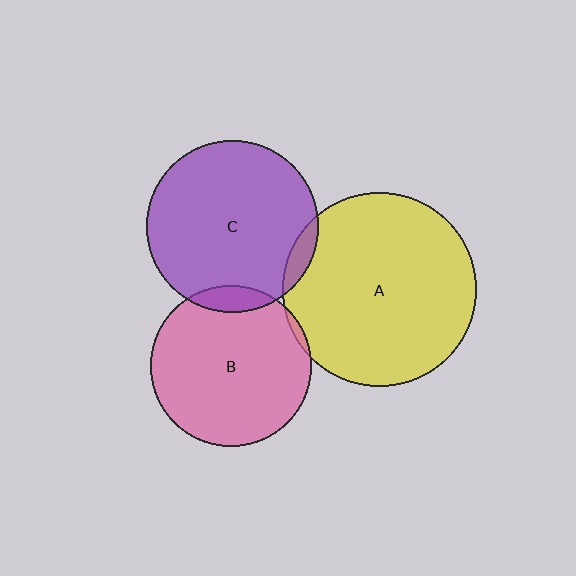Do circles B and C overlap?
Yes.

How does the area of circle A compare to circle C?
Approximately 1.3 times.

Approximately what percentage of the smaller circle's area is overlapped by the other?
Approximately 10%.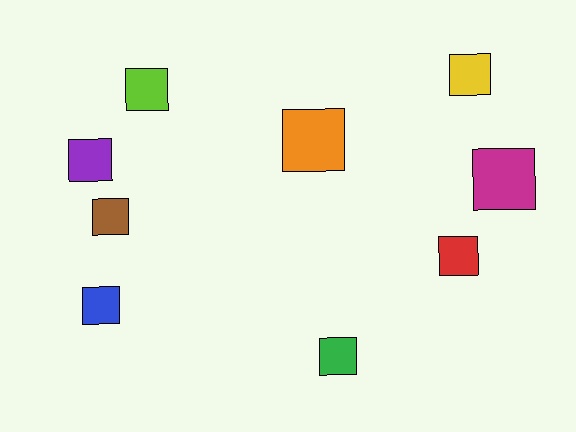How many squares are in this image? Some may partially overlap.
There are 9 squares.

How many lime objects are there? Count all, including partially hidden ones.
There is 1 lime object.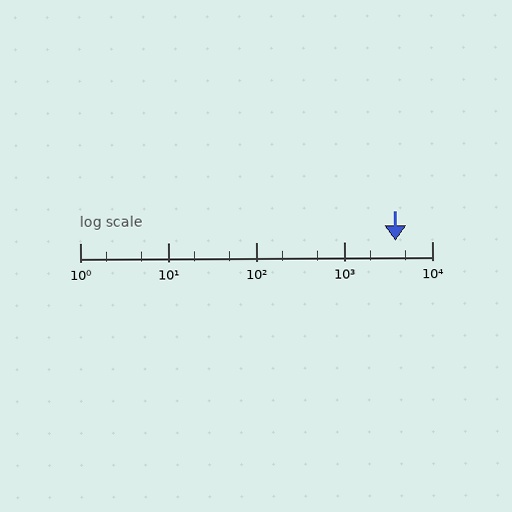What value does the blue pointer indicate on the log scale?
The pointer indicates approximately 3800.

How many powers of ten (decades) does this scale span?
The scale spans 4 decades, from 1 to 10000.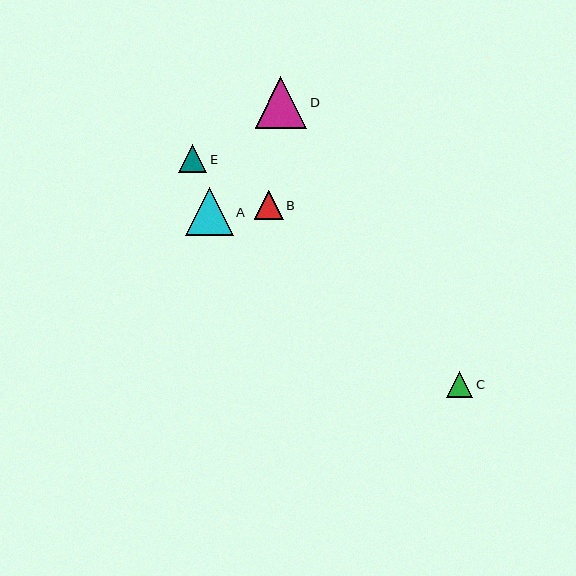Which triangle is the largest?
Triangle D is the largest with a size of approximately 52 pixels.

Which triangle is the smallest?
Triangle C is the smallest with a size of approximately 26 pixels.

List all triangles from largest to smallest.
From largest to smallest: D, A, B, E, C.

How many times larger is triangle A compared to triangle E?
Triangle A is approximately 1.7 times the size of triangle E.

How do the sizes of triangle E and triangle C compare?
Triangle E and triangle C are approximately the same size.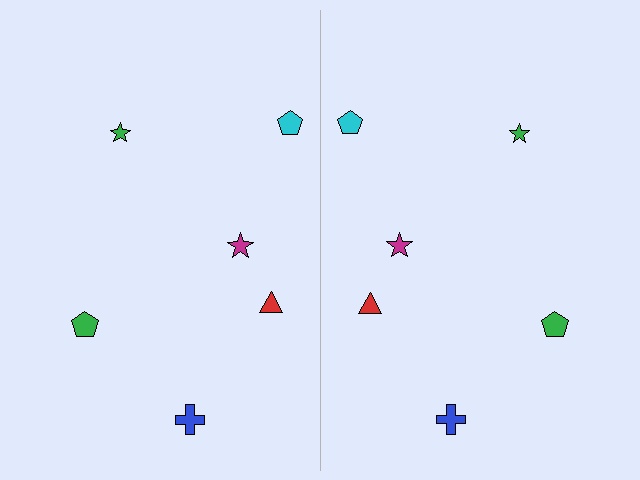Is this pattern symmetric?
Yes, this pattern has bilateral (reflection) symmetry.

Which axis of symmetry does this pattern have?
The pattern has a vertical axis of symmetry running through the center of the image.